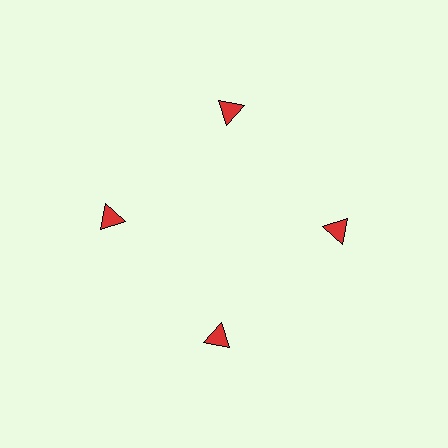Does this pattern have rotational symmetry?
Yes, this pattern has 4-fold rotational symmetry. It looks the same after rotating 90 degrees around the center.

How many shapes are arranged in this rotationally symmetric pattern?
There are 4 shapes, arranged in 4 groups of 1.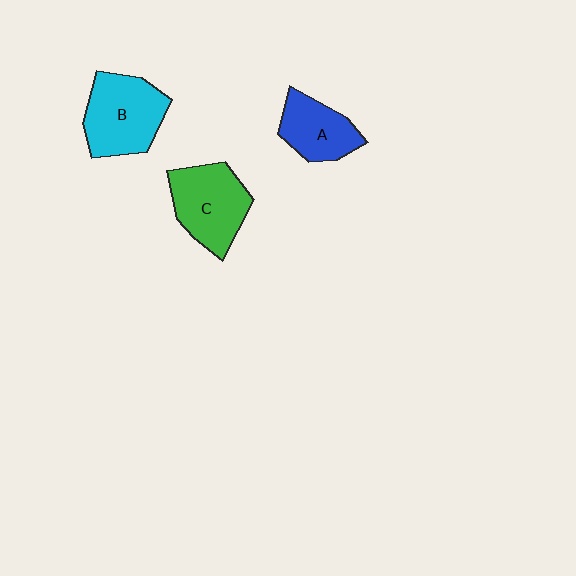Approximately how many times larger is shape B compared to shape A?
Approximately 1.4 times.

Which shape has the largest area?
Shape B (cyan).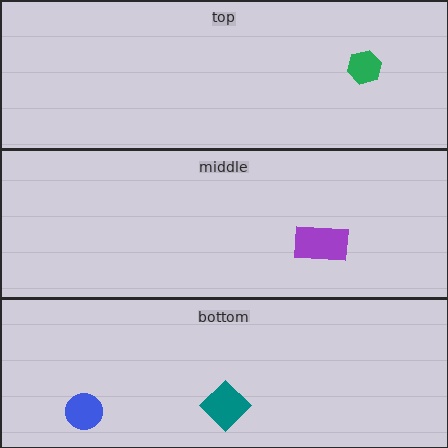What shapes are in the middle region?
The purple rectangle.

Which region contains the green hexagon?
The top region.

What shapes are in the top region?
The green hexagon.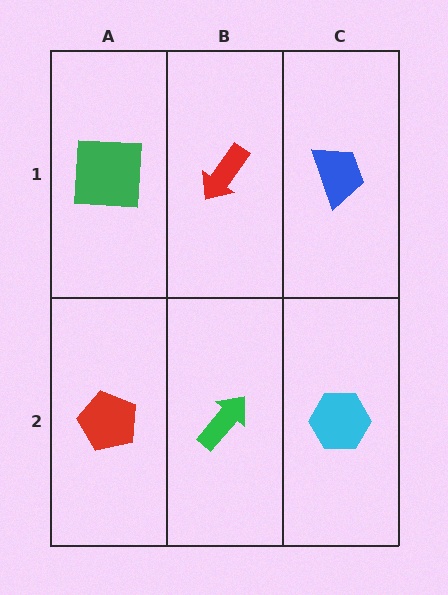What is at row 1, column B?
A red arrow.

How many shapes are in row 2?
3 shapes.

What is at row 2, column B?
A green arrow.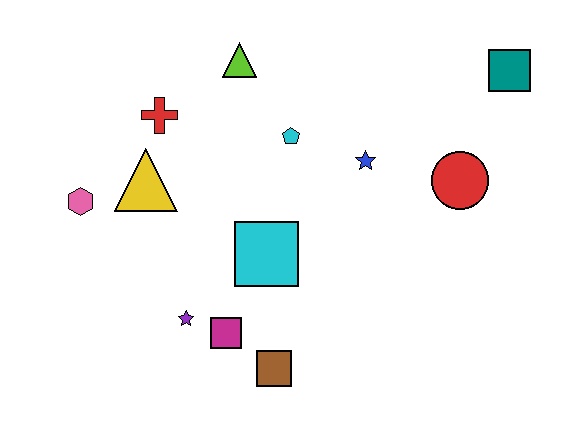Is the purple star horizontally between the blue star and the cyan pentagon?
No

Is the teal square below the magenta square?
No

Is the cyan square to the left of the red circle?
Yes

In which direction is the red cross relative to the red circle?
The red cross is to the left of the red circle.